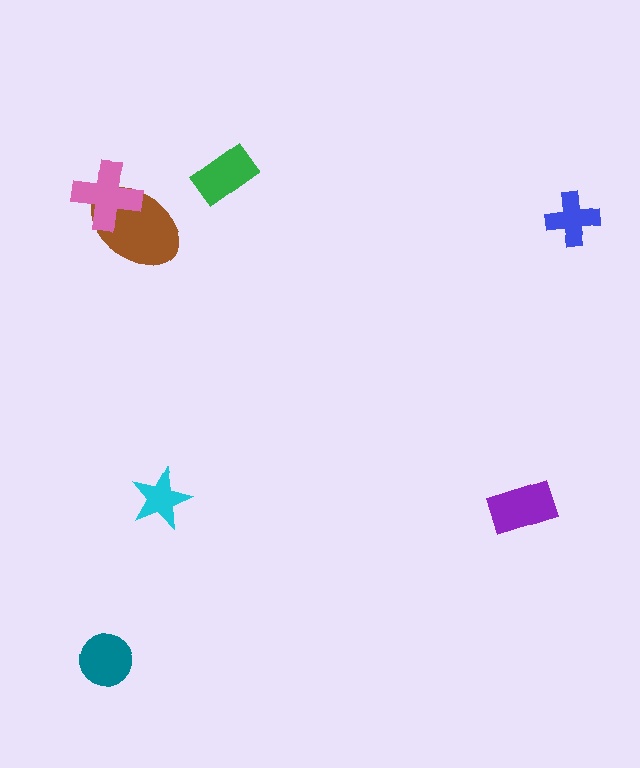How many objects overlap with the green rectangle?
0 objects overlap with the green rectangle.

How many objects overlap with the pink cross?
1 object overlaps with the pink cross.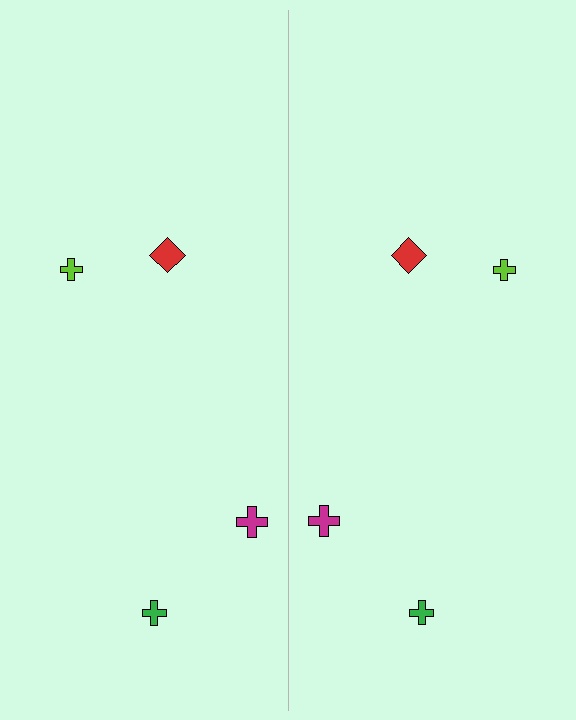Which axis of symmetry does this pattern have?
The pattern has a vertical axis of symmetry running through the center of the image.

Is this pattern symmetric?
Yes, this pattern has bilateral (reflection) symmetry.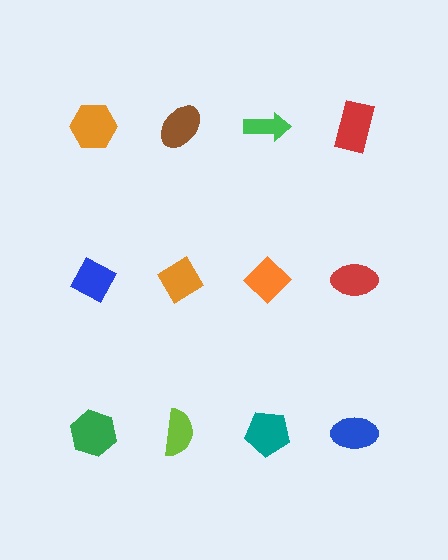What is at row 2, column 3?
An orange diamond.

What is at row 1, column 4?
A red rectangle.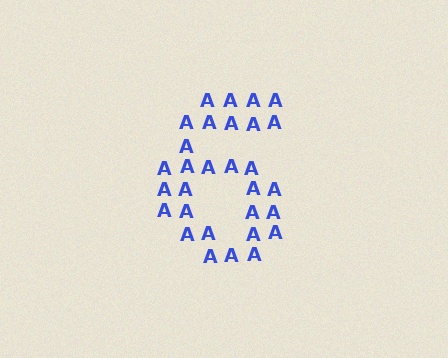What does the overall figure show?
The overall figure shows the digit 6.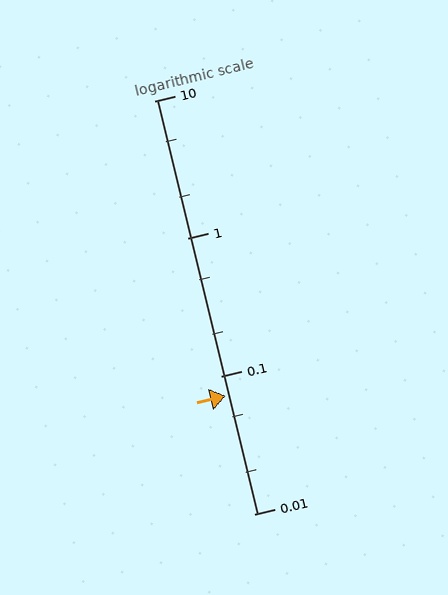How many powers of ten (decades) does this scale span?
The scale spans 3 decades, from 0.01 to 10.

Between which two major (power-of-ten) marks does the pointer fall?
The pointer is between 0.01 and 0.1.